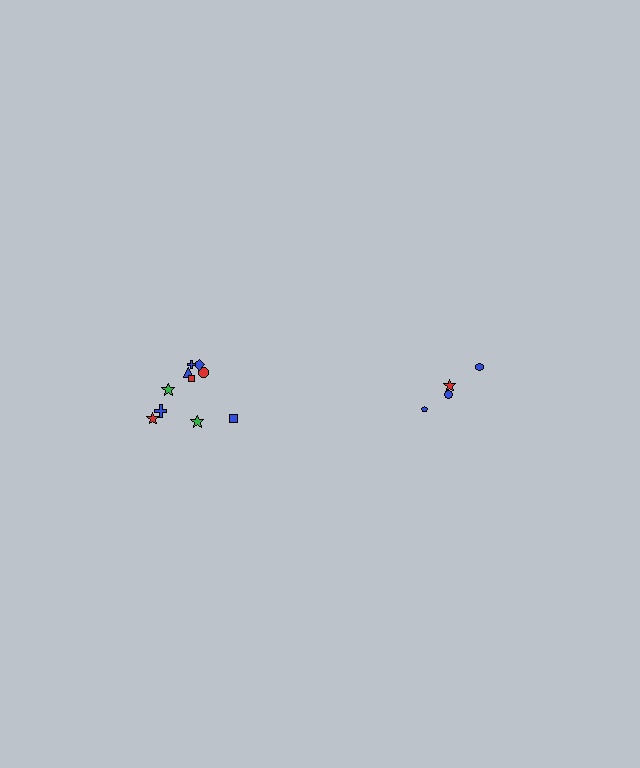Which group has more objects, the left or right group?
The left group.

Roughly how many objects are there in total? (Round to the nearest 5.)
Roughly 15 objects in total.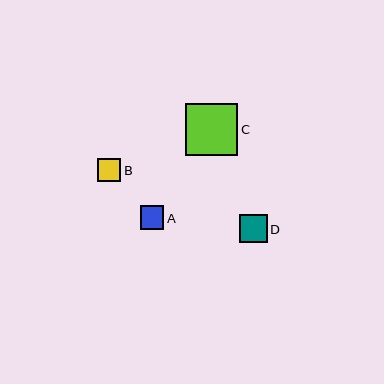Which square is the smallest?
Square B is the smallest with a size of approximately 23 pixels.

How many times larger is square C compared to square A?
Square C is approximately 2.2 times the size of square A.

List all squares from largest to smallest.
From largest to smallest: C, D, A, B.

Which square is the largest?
Square C is the largest with a size of approximately 52 pixels.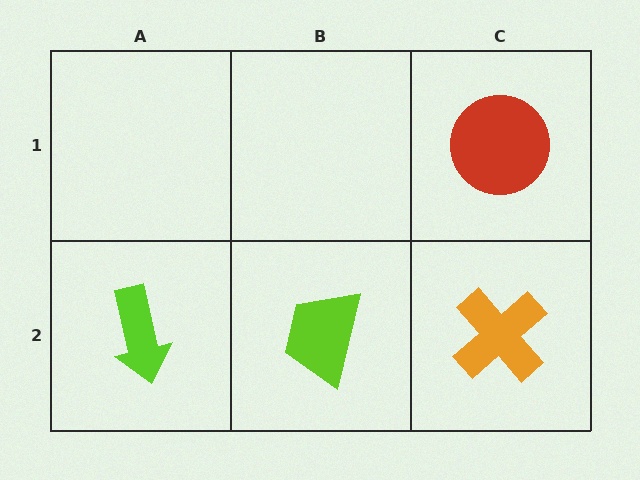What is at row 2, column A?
A lime arrow.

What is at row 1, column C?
A red circle.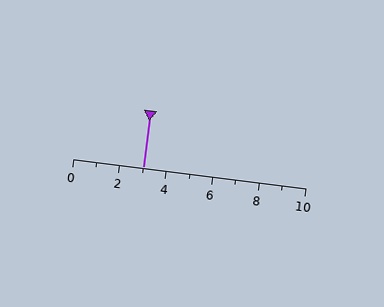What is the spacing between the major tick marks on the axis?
The major ticks are spaced 2 apart.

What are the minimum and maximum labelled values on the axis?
The axis runs from 0 to 10.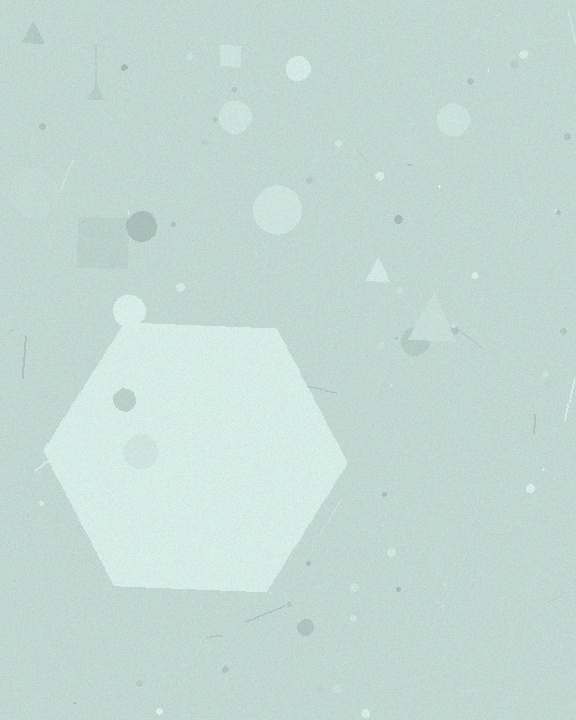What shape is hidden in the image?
A hexagon is hidden in the image.